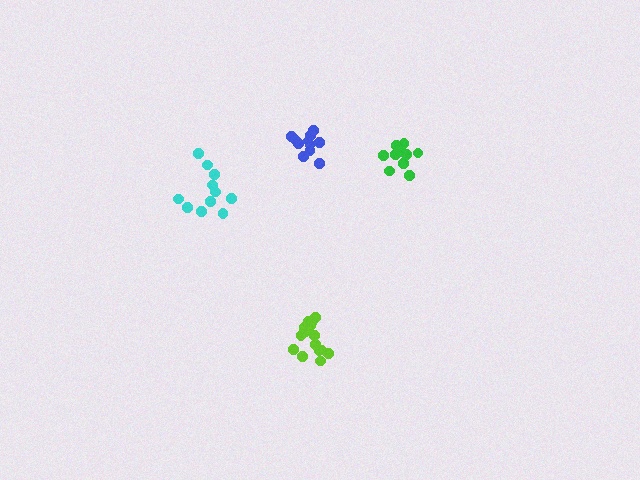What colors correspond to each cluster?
The clusters are colored: cyan, lime, green, blue.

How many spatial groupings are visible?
There are 4 spatial groupings.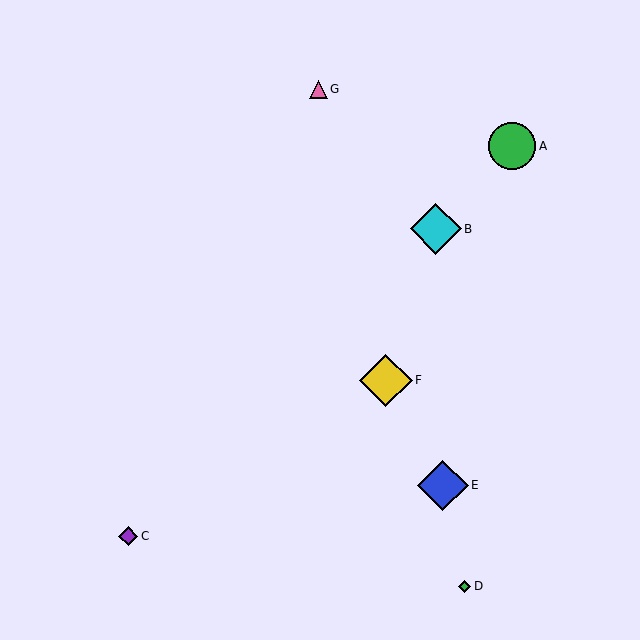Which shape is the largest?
The yellow diamond (labeled F) is the largest.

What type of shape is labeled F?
Shape F is a yellow diamond.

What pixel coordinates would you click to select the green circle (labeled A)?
Click at (512, 146) to select the green circle A.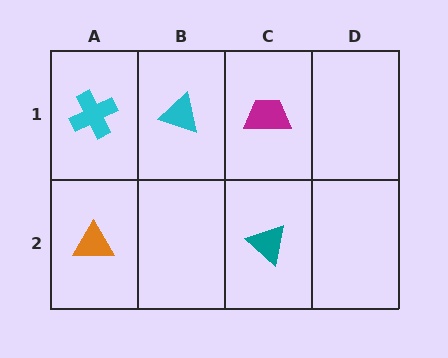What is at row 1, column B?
A cyan triangle.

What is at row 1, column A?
A cyan cross.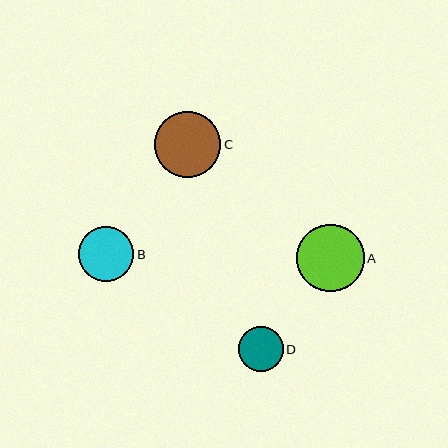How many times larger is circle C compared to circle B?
Circle C is approximately 1.2 times the size of circle B.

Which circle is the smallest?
Circle D is the smallest with a size of approximately 45 pixels.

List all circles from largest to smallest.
From largest to smallest: A, C, B, D.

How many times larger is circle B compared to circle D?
Circle B is approximately 1.2 times the size of circle D.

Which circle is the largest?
Circle A is the largest with a size of approximately 67 pixels.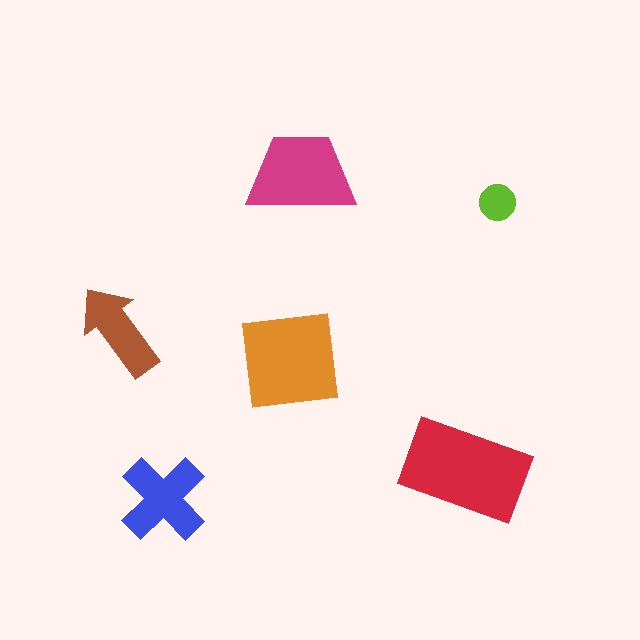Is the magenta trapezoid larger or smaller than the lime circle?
Larger.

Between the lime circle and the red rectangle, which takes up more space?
The red rectangle.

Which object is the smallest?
The lime circle.